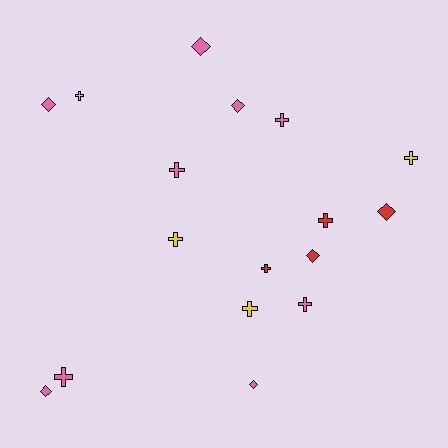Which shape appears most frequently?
Cross, with 10 objects.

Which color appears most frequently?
Pink, with 9 objects.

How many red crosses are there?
There are 2 red crosses.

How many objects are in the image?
There are 17 objects.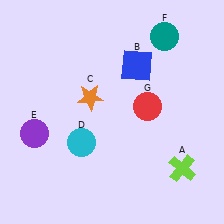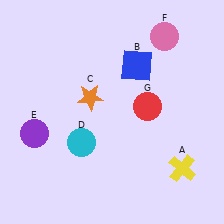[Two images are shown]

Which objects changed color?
A changed from lime to yellow. F changed from teal to pink.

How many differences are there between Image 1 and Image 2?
There are 2 differences between the two images.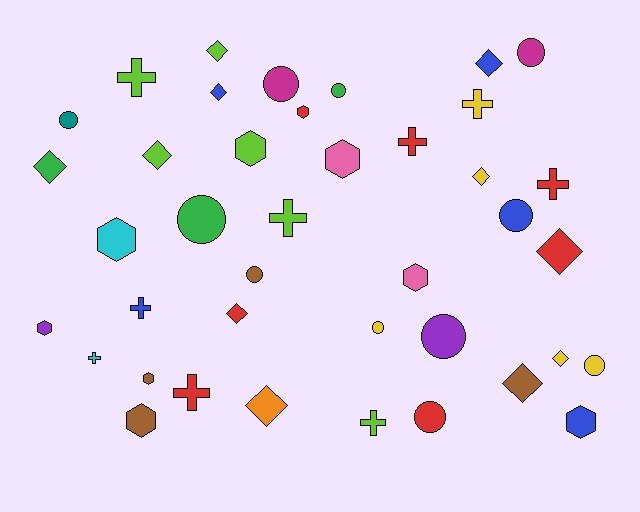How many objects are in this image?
There are 40 objects.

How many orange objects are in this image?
There is 1 orange object.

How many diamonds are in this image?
There are 11 diamonds.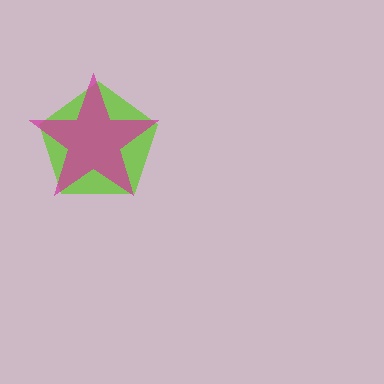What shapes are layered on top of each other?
The layered shapes are: a lime pentagon, a magenta star.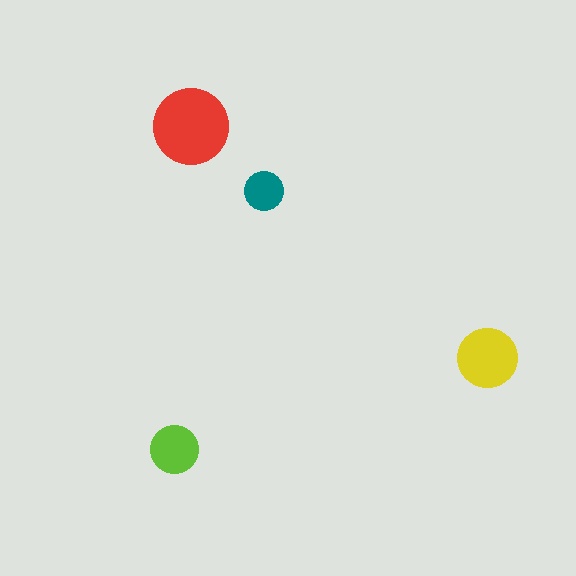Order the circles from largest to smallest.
the red one, the yellow one, the lime one, the teal one.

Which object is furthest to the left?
The lime circle is leftmost.